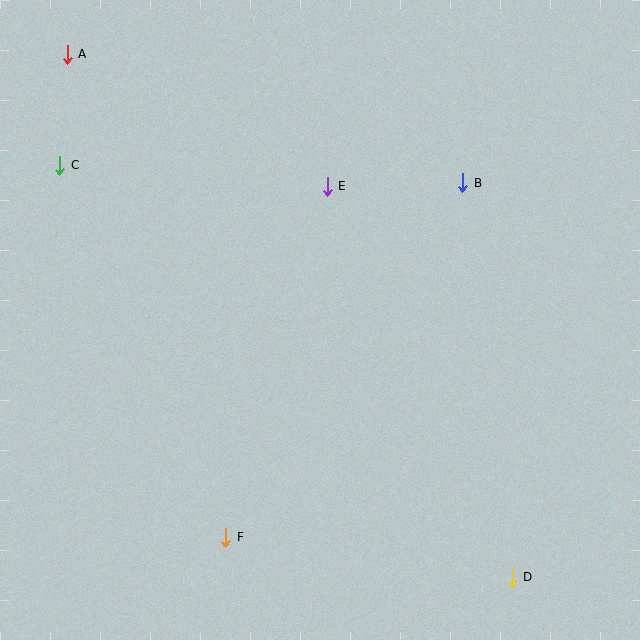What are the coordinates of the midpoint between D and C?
The midpoint between D and C is at (286, 371).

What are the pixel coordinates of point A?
Point A is at (67, 54).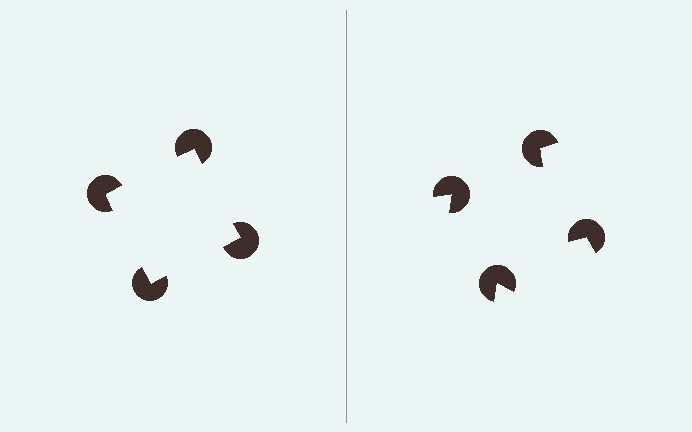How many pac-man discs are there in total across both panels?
8 — 4 on each side.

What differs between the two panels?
The pac-man discs are positioned identically on both sides; only the wedge orientations differ. On the left they align to a square; on the right they are misaligned.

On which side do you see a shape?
An illusory square appears on the left side. On the right side the wedge cuts are rotated, so no coherent shape forms.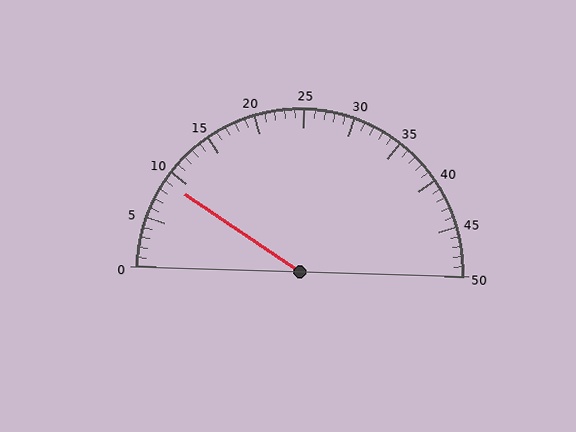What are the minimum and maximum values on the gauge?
The gauge ranges from 0 to 50.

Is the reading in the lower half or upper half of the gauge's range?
The reading is in the lower half of the range (0 to 50).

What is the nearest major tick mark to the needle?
The nearest major tick mark is 10.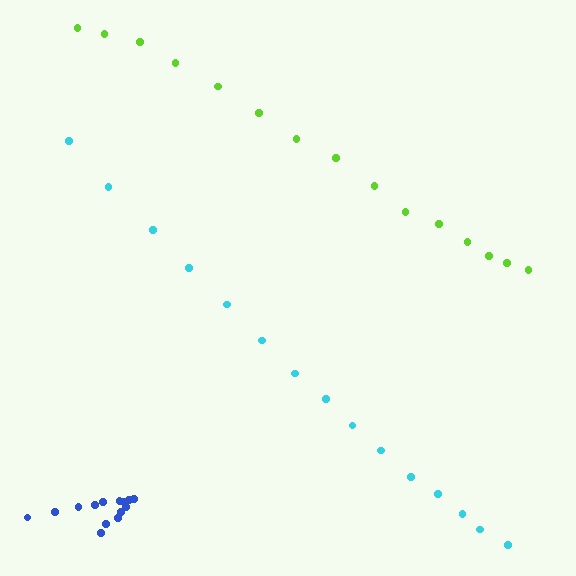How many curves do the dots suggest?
There are 3 distinct paths.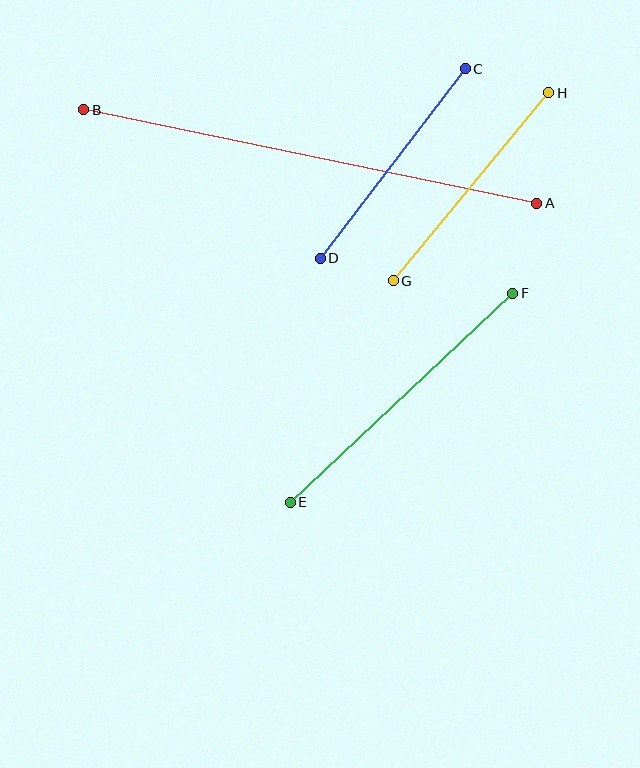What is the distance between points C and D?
The distance is approximately 239 pixels.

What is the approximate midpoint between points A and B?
The midpoint is at approximately (310, 157) pixels.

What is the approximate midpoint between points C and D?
The midpoint is at approximately (393, 163) pixels.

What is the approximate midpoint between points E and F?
The midpoint is at approximately (401, 398) pixels.